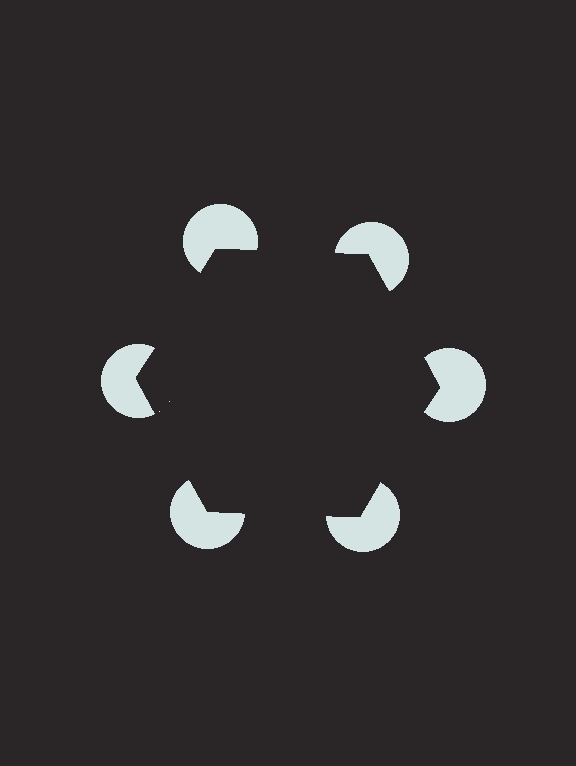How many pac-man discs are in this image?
There are 6 — one at each vertex of the illusory hexagon.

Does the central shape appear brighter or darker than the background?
It typically appears slightly darker than the background, even though no actual brightness change is drawn.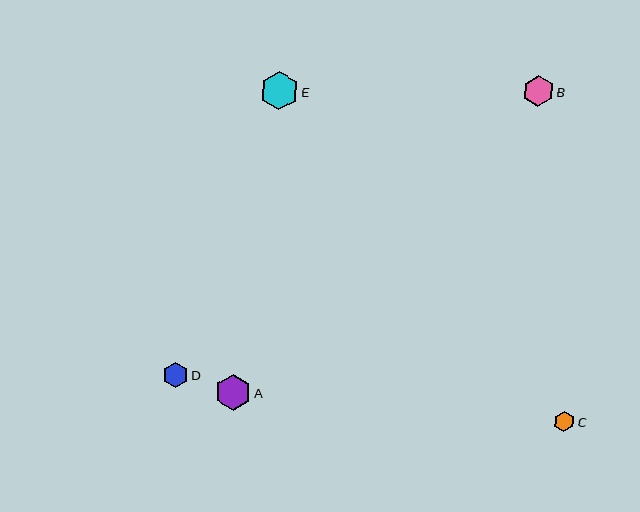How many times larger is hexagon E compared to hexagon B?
Hexagon E is approximately 1.3 times the size of hexagon B.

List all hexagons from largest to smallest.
From largest to smallest: E, A, B, D, C.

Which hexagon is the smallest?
Hexagon C is the smallest with a size of approximately 20 pixels.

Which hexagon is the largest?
Hexagon E is the largest with a size of approximately 39 pixels.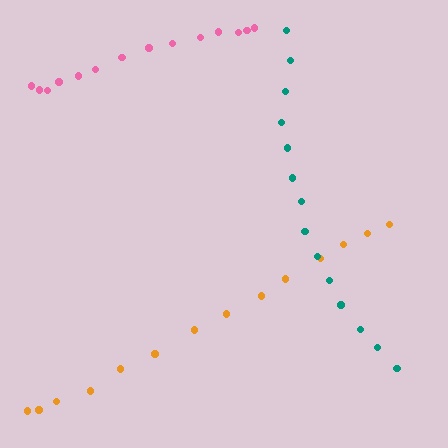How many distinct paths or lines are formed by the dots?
There are 3 distinct paths.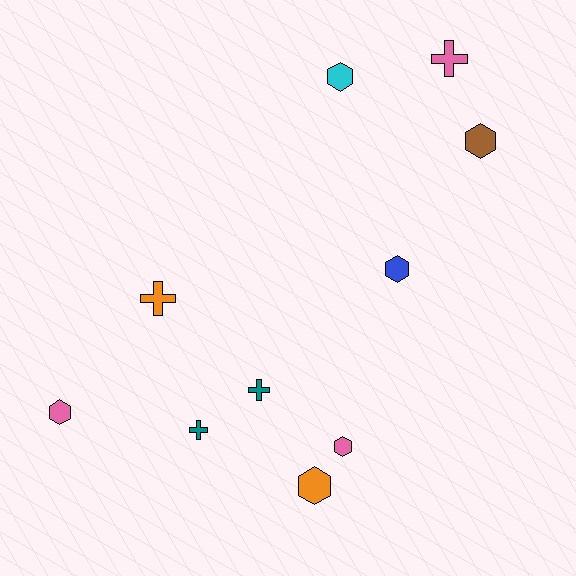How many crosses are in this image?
There are 4 crosses.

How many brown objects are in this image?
There is 1 brown object.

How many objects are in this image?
There are 10 objects.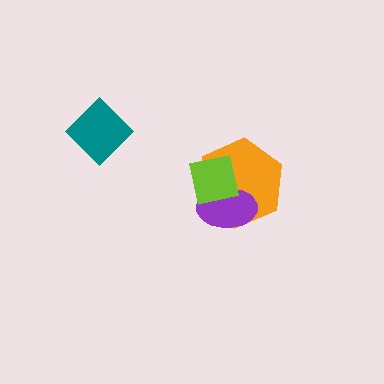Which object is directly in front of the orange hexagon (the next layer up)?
The purple ellipse is directly in front of the orange hexagon.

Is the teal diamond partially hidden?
No, no other shape covers it.